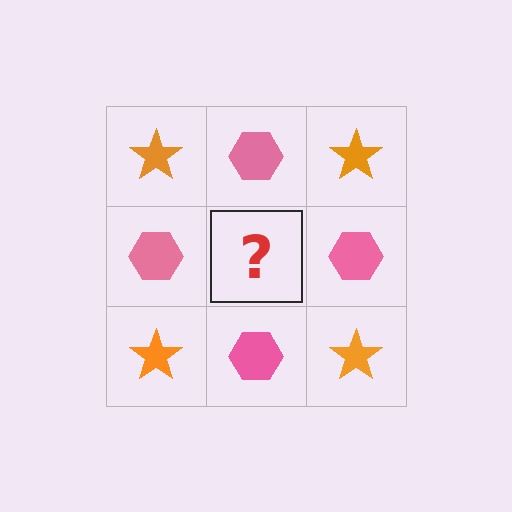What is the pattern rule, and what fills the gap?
The rule is that it alternates orange star and pink hexagon in a checkerboard pattern. The gap should be filled with an orange star.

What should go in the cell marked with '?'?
The missing cell should contain an orange star.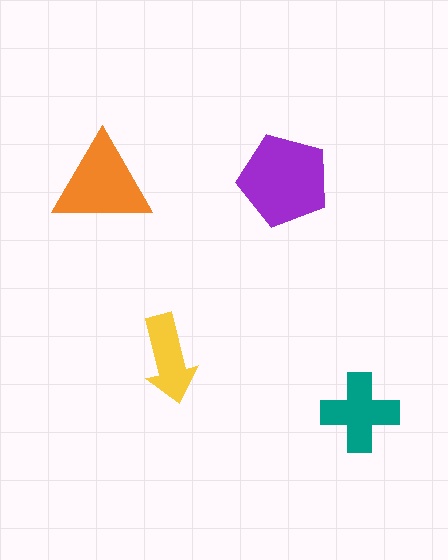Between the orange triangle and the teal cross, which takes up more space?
The orange triangle.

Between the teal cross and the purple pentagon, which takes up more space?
The purple pentagon.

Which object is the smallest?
The yellow arrow.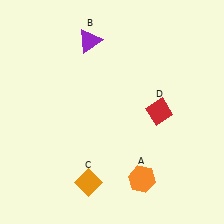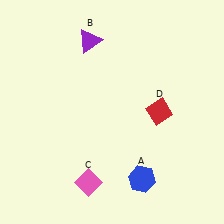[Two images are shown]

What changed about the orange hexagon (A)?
In Image 1, A is orange. In Image 2, it changed to blue.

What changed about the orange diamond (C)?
In Image 1, C is orange. In Image 2, it changed to pink.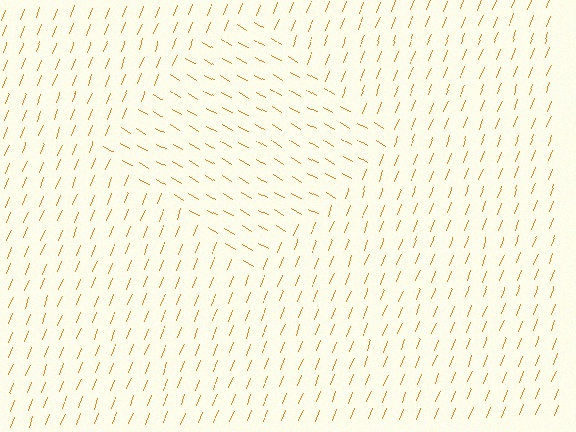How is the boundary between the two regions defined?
The boundary is defined purely by a change in line orientation (approximately 81 degrees difference). All lines are the same color and thickness.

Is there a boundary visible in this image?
Yes, there is a texture boundary formed by a change in line orientation.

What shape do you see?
I see a diamond.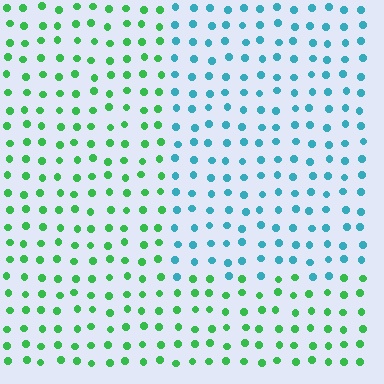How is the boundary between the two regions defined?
The boundary is defined purely by a slight shift in hue (about 59 degrees). Spacing, size, and orientation are identical on both sides.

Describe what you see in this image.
The image is filled with small green elements in a uniform arrangement. A rectangle-shaped region is visible where the elements are tinted to a slightly different hue, forming a subtle color boundary.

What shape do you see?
I see a rectangle.